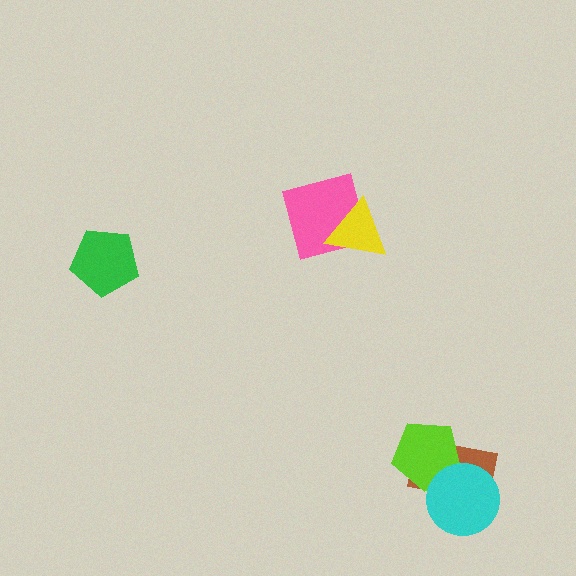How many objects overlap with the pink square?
1 object overlaps with the pink square.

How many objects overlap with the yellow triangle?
1 object overlaps with the yellow triangle.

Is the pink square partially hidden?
Yes, it is partially covered by another shape.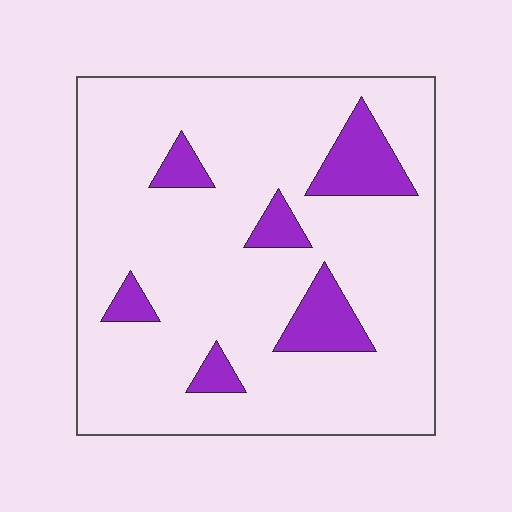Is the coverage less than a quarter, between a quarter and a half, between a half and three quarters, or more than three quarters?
Less than a quarter.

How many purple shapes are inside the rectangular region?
6.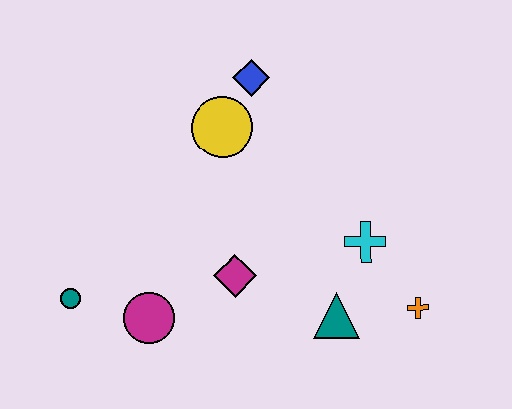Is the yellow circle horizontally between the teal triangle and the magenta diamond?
No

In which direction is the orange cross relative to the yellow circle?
The orange cross is to the right of the yellow circle.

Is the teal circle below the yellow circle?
Yes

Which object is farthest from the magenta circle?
The orange cross is farthest from the magenta circle.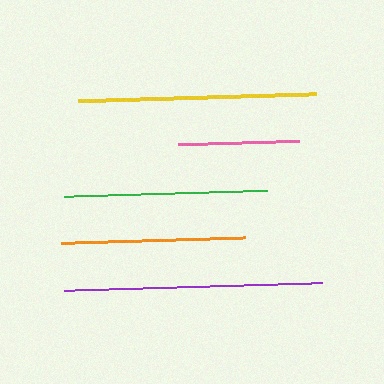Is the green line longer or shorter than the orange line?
The green line is longer than the orange line.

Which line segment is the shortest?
The pink line is the shortest at approximately 122 pixels.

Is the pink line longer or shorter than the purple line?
The purple line is longer than the pink line.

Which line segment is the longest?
The purple line is the longest at approximately 258 pixels.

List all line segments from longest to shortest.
From longest to shortest: purple, yellow, green, orange, pink.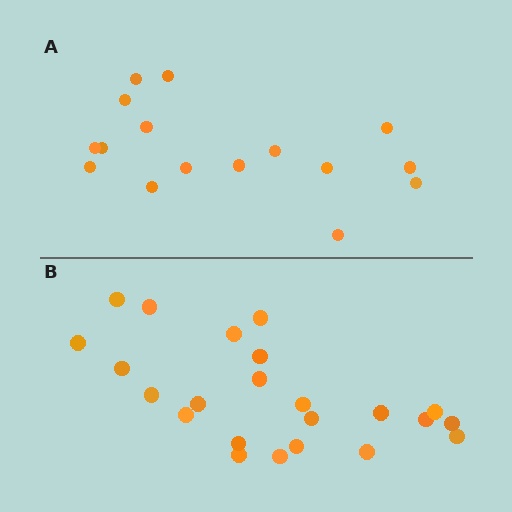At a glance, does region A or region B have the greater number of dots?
Region B (the bottom region) has more dots.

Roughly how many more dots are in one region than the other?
Region B has roughly 8 or so more dots than region A.